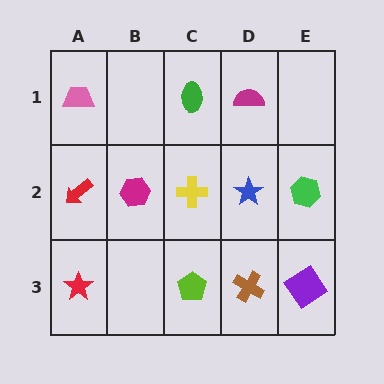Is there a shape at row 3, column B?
No, that cell is empty.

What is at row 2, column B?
A magenta hexagon.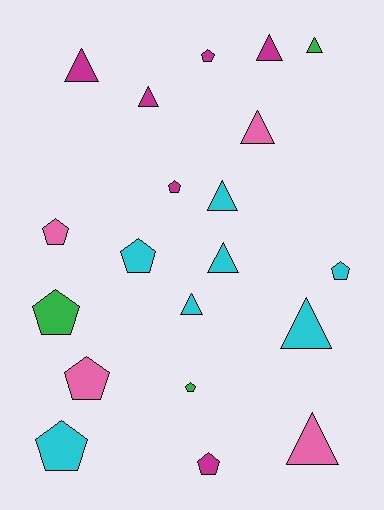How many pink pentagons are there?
There are 2 pink pentagons.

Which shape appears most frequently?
Triangle, with 10 objects.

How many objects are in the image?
There are 20 objects.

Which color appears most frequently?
Cyan, with 7 objects.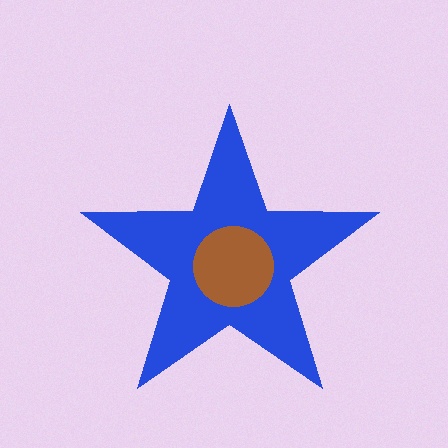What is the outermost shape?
The blue star.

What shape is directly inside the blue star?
The brown circle.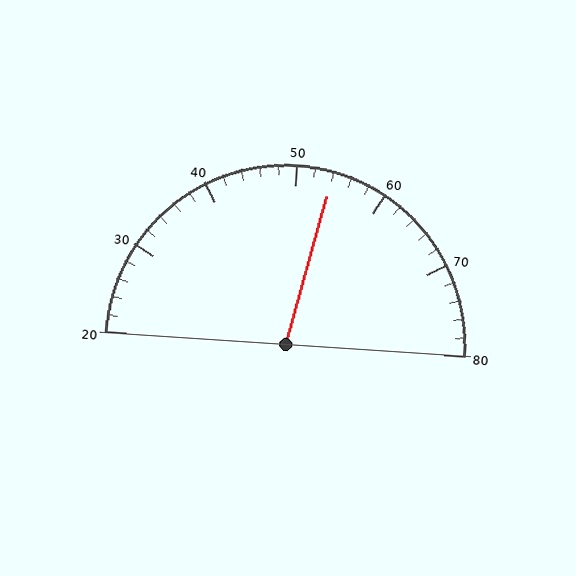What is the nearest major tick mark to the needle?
The nearest major tick mark is 50.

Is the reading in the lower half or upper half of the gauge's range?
The reading is in the upper half of the range (20 to 80).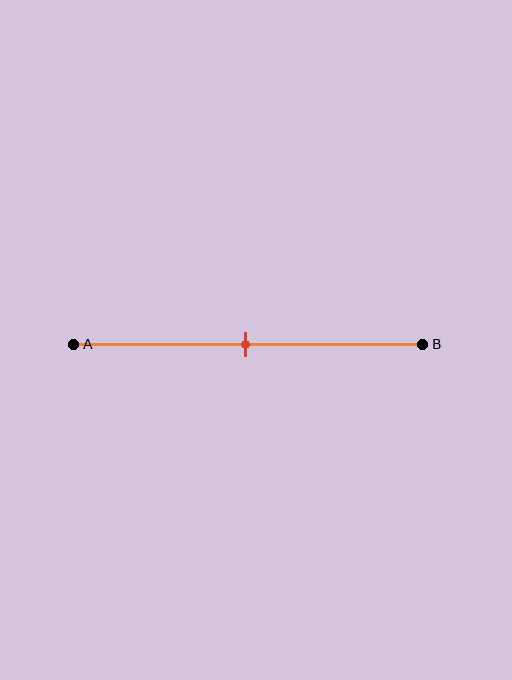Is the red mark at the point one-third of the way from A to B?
No, the mark is at about 50% from A, not at the 33% one-third point.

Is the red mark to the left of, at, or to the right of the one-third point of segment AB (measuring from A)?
The red mark is to the right of the one-third point of segment AB.